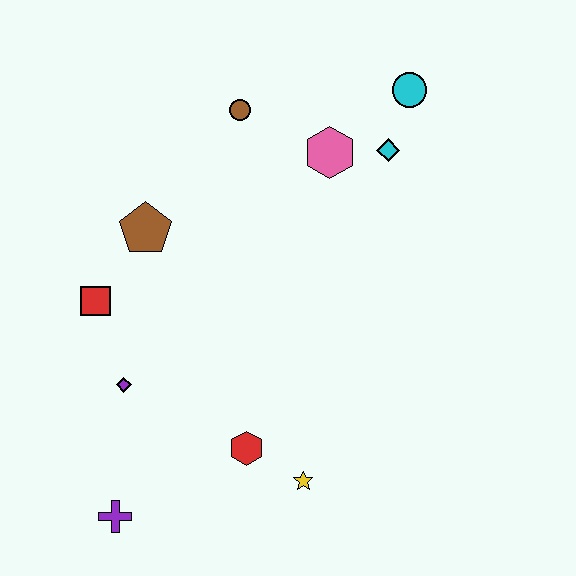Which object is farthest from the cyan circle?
The purple cross is farthest from the cyan circle.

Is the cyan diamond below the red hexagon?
No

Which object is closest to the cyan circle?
The cyan diamond is closest to the cyan circle.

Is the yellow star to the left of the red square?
No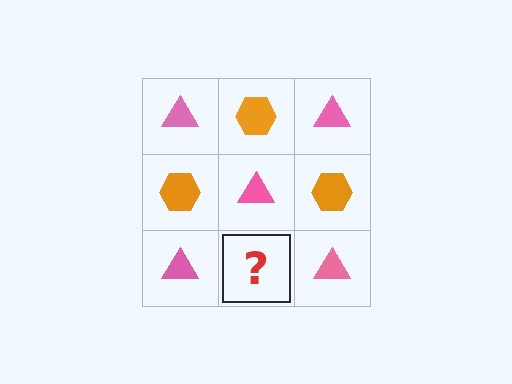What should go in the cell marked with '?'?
The missing cell should contain an orange hexagon.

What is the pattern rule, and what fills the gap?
The rule is that it alternates pink triangle and orange hexagon in a checkerboard pattern. The gap should be filled with an orange hexagon.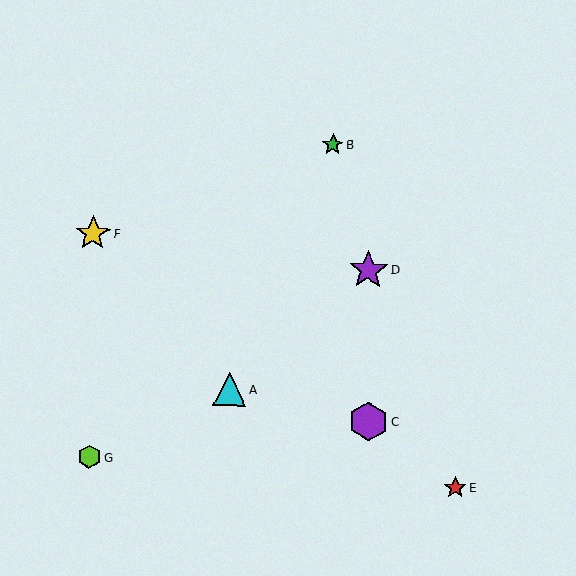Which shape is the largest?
The purple star (labeled D) is the largest.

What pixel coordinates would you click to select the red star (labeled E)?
Click at (455, 488) to select the red star E.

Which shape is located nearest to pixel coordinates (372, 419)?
The purple hexagon (labeled C) at (368, 421) is nearest to that location.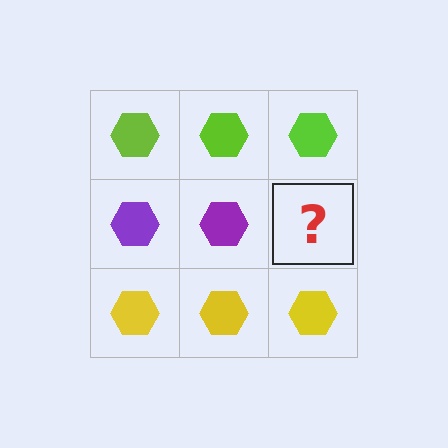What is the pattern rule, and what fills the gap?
The rule is that each row has a consistent color. The gap should be filled with a purple hexagon.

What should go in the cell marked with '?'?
The missing cell should contain a purple hexagon.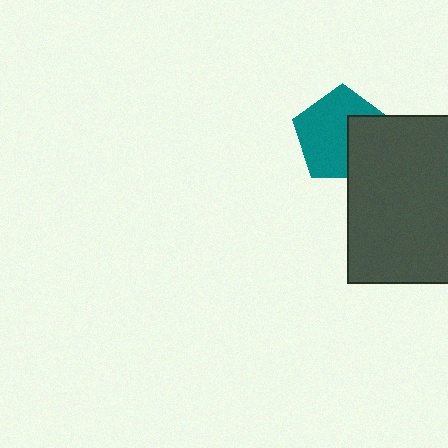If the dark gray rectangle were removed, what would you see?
You would see the complete teal pentagon.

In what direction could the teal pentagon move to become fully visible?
The teal pentagon could move left. That would shift it out from behind the dark gray rectangle entirely.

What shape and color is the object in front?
The object in front is a dark gray rectangle.